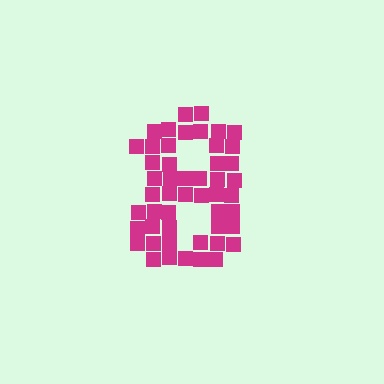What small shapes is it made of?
It is made of small squares.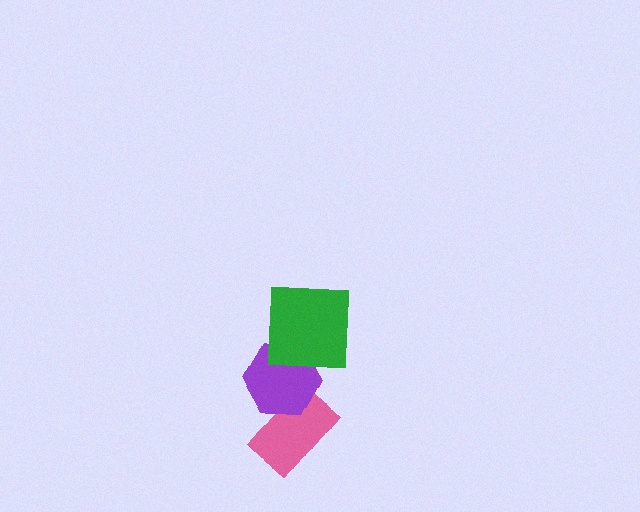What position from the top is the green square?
The green square is 1st from the top.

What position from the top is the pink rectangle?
The pink rectangle is 3rd from the top.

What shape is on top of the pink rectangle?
The purple hexagon is on top of the pink rectangle.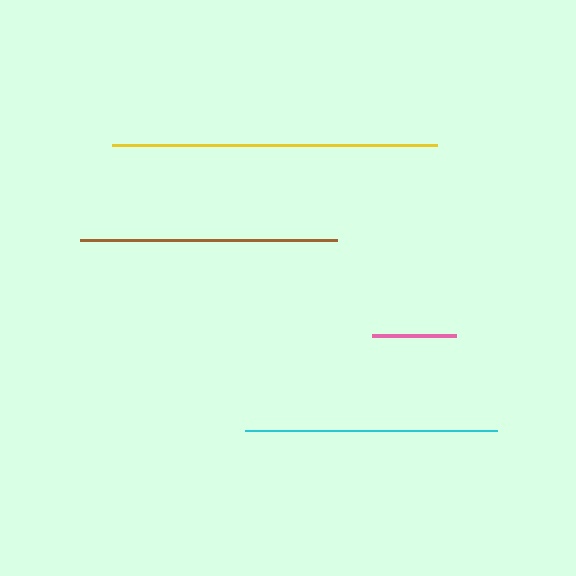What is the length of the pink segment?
The pink segment is approximately 84 pixels long.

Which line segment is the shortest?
The pink line is the shortest at approximately 84 pixels.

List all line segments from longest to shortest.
From longest to shortest: yellow, brown, cyan, pink.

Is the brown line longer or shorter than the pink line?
The brown line is longer than the pink line.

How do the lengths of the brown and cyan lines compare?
The brown and cyan lines are approximately the same length.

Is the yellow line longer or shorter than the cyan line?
The yellow line is longer than the cyan line.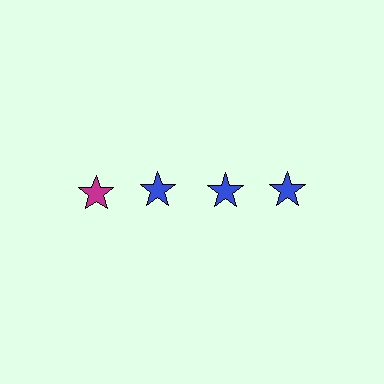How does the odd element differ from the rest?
It has a different color: magenta instead of blue.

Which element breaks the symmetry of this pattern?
The magenta star in the top row, leftmost column breaks the symmetry. All other shapes are blue stars.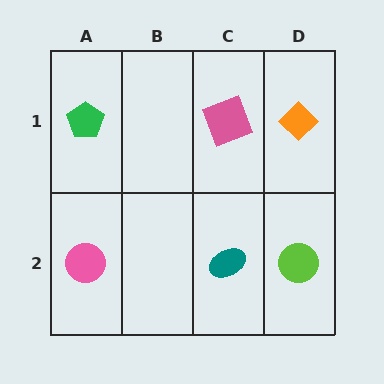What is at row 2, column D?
A lime circle.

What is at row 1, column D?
An orange diamond.